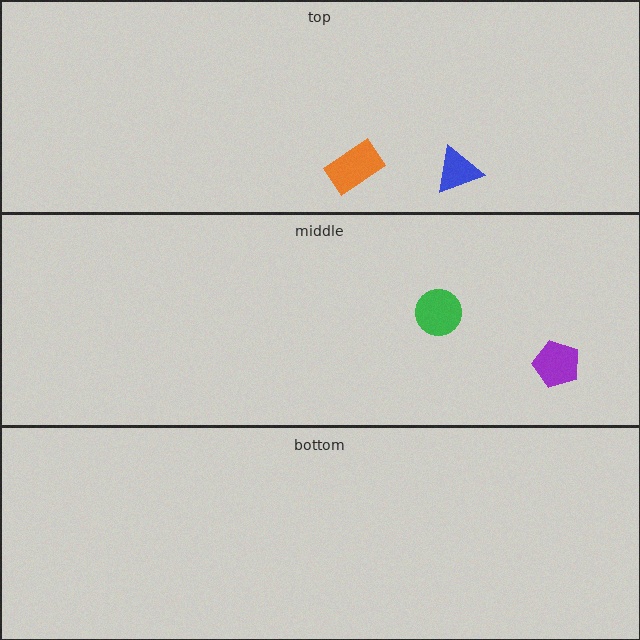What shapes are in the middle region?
The green circle, the purple pentagon.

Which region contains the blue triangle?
The top region.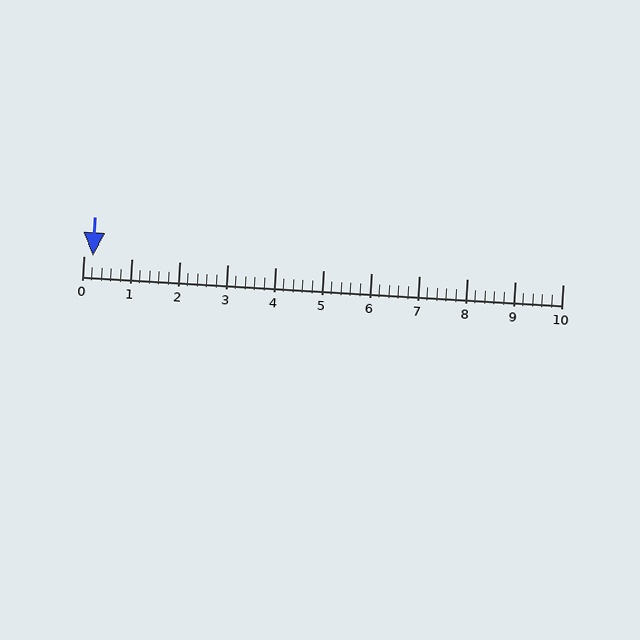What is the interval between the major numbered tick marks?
The major tick marks are spaced 1 units apart.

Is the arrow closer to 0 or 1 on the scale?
The arrow is closer to 0.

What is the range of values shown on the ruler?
The ruler shows values from 0 to 10.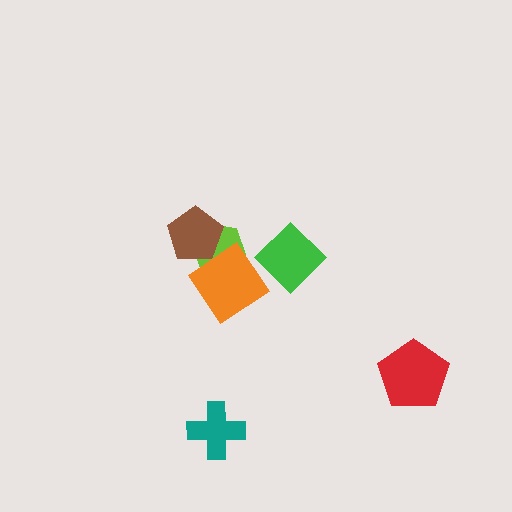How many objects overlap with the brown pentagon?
1 object overlaps with the brown pentagon.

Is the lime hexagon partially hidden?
Yes, it is partially covered by another shape.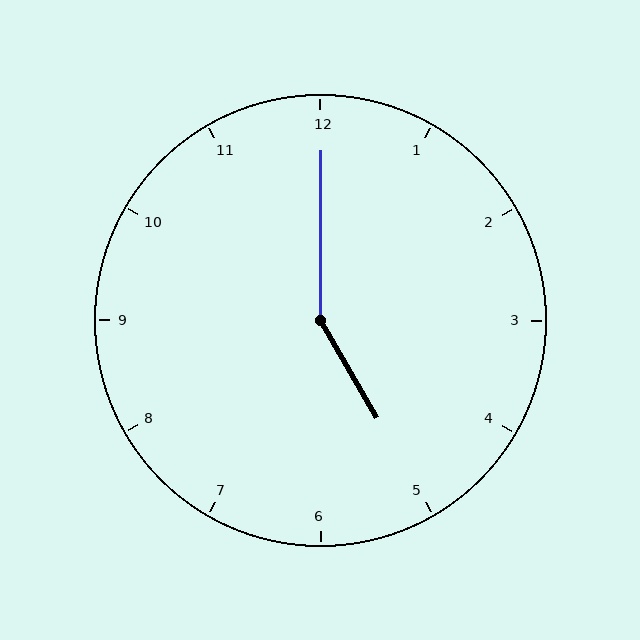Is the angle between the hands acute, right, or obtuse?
It is obtuse.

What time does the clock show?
5:00.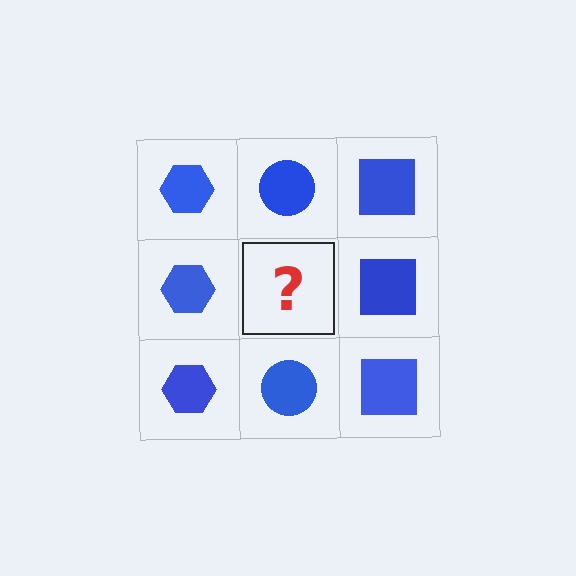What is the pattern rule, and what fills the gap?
The rule is that each column has a consistent shape. The gap should be filled with a blue circle.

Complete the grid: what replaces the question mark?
The question mark should be replaced with a blue circle.